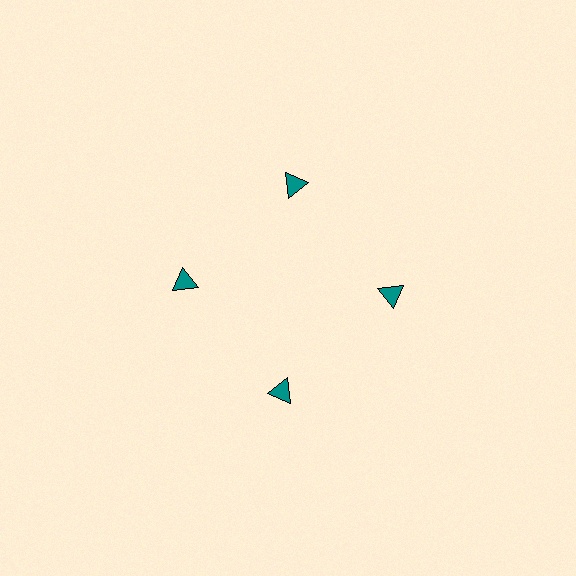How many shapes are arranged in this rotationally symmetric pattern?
There are 4 shapes, arranged in 4 groups of 1.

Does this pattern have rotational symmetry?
Yes, this pattern has 4-fold rotational symmetry. It looks the same after rotating 90 degrees around the center.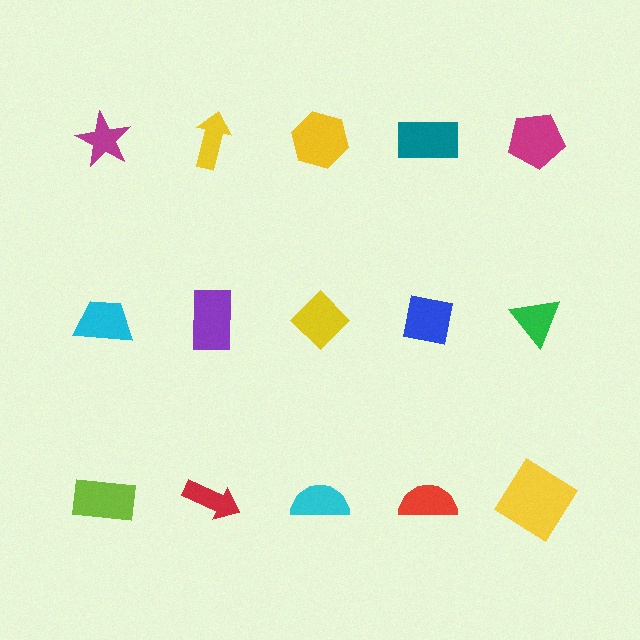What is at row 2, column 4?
A blue square.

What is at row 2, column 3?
A yellow diamond.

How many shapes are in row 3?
5 shapes.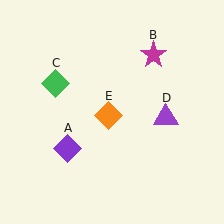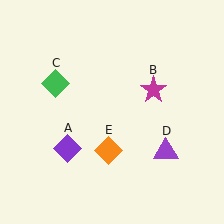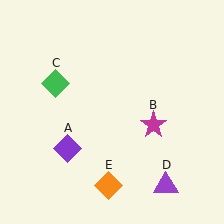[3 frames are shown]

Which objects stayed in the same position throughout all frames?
Purple diamond (object A) and green diamond (object C) remained stationary.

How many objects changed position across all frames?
3 objects changed position: magenta star (object B), purple triangle (object D), orange diamond (object E).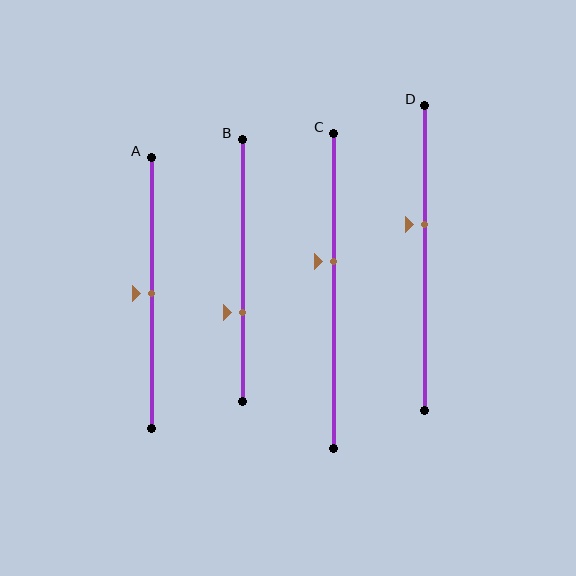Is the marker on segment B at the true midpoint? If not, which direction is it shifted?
No, the marker on segment B is shifted downward by about 16% of the segment length.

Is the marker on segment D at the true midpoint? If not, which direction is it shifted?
No, the marker on segment D is shifted upward by about 11% of the segment length.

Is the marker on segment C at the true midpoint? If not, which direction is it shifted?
No, the marker on segment C is shifted upward by about 10% of the segment length.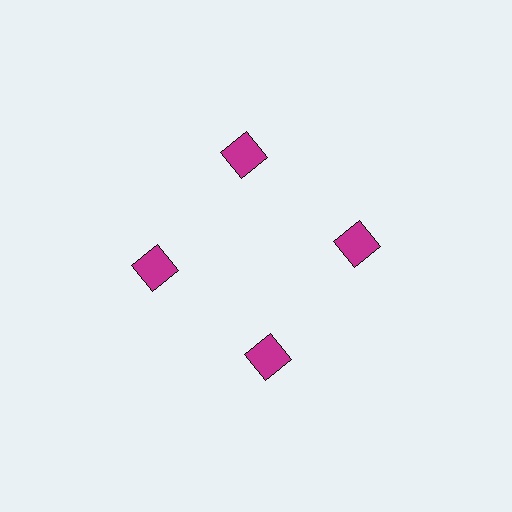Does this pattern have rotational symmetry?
Yes, this pattern has 4-fold rotational symmetry. It looks the same after rotating 90 degrees around the center.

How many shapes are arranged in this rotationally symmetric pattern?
There are 4 shapes, arranged in 4 groups of 1.